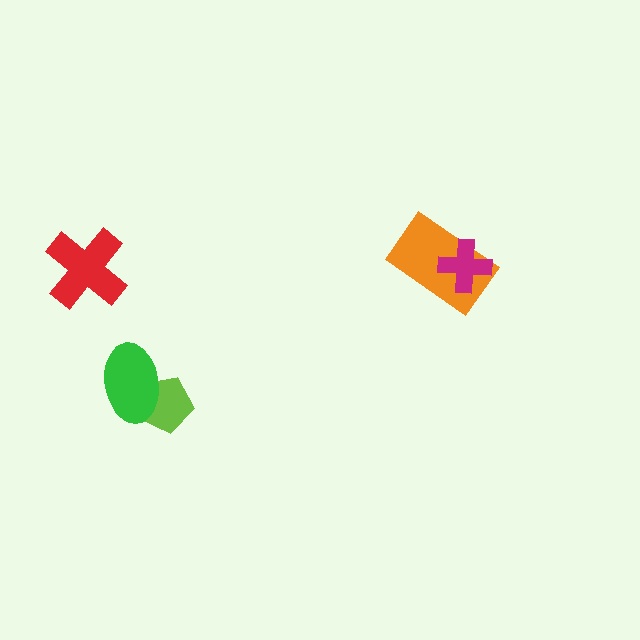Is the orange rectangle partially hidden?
Yes, it is partially covered by another shape.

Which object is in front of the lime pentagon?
The green ellipse is in front of the lime pentagon.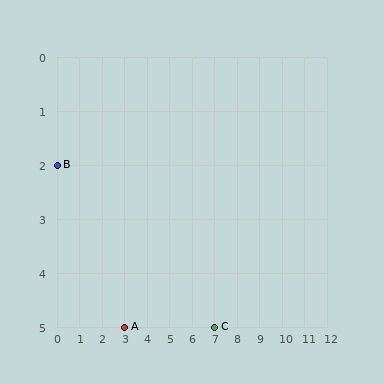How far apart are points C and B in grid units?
Points C and B are 7 columns and 3 rows apart (about 7.6 grid units diagonally).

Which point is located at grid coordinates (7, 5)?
Point C is at (7, 5).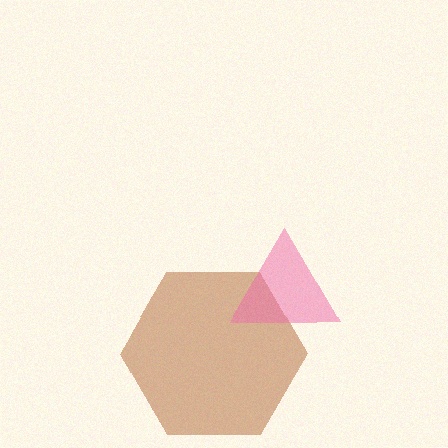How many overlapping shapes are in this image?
There are 2 overlapping shapes in the image.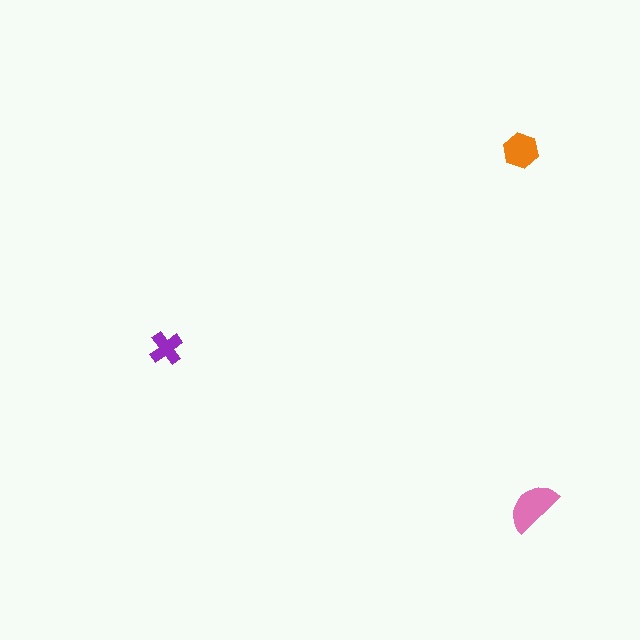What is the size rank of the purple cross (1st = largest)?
3rd.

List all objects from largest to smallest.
The pink semicircle, the orange hexagon, the purple cross.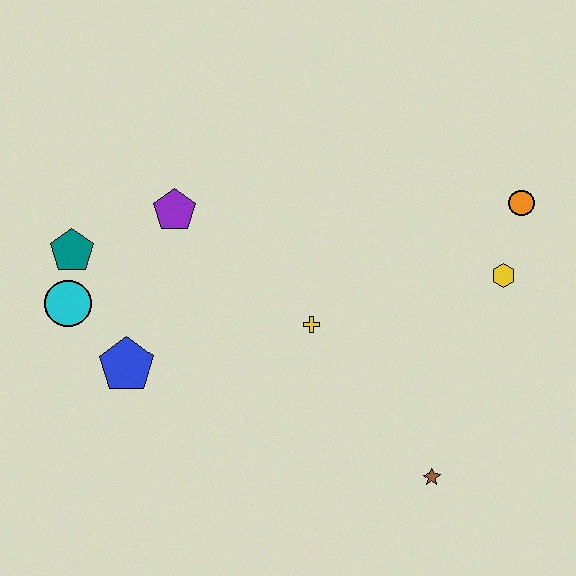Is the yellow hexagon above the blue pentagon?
Yes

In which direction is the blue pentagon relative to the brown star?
The blue pentagon is to the left of the brown star.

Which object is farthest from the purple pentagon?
The brown star is farthest from the purple pentagon.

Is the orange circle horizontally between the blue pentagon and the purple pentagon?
No